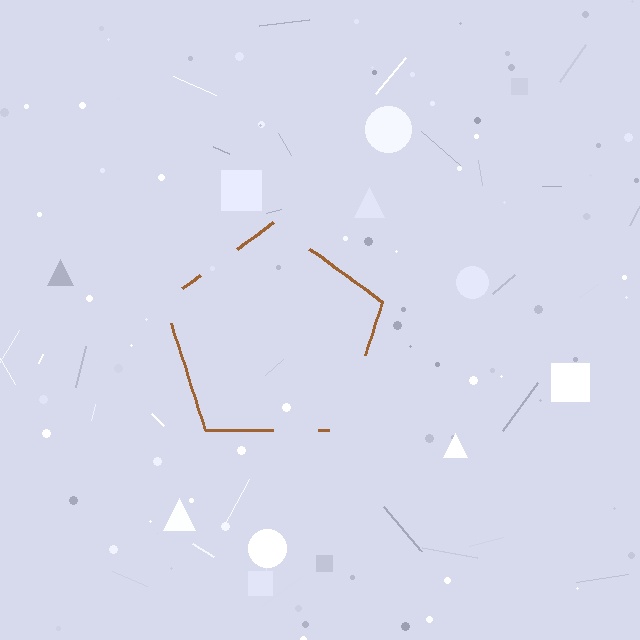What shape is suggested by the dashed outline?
The dashed outline suggests a pentagon.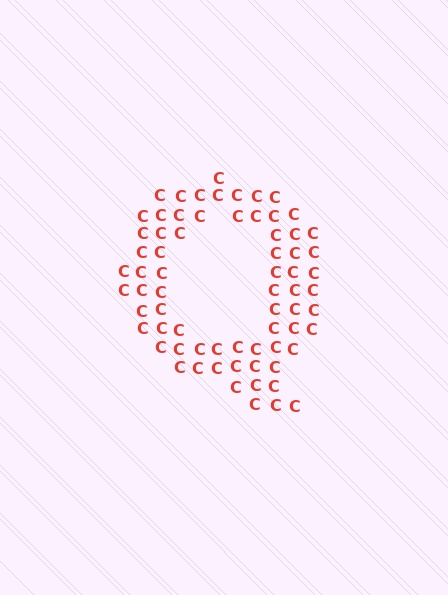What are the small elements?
The small elements are letter C's.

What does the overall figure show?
The overall figure shows the letter Q.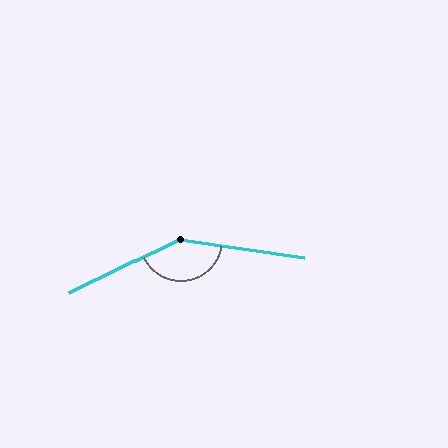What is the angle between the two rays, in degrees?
Approximately 146 degrees.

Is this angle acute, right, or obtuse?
It is obtuse.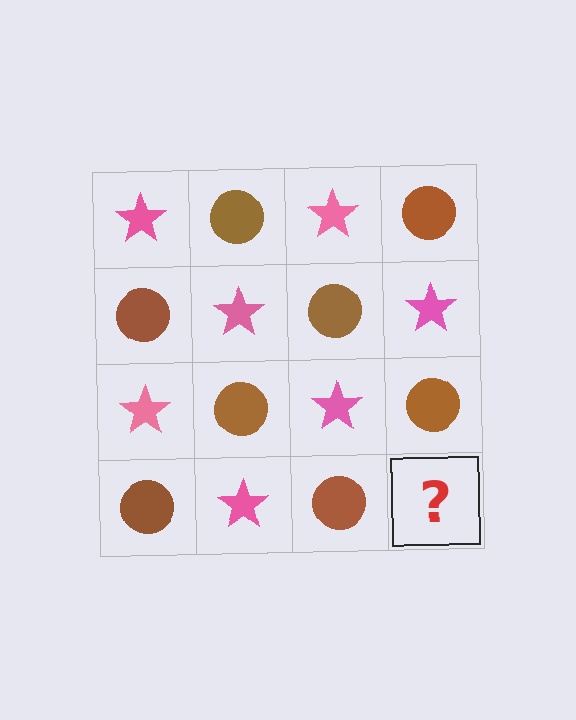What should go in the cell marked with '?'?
The missing cell should contain a pink star.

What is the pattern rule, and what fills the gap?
The rule is that it alternates pink star and brown circle in a checkerboard pattern. The gap should be filled with a pink star.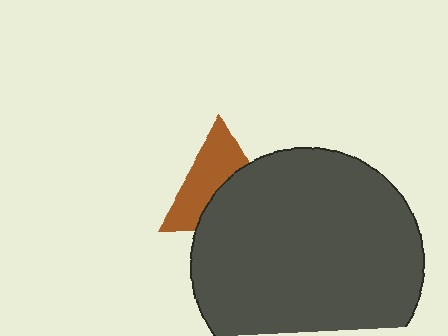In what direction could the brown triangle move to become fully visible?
The brown triangle could move up. That would shift it out from behind the dark gray circle entirely.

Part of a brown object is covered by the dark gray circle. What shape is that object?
It is a triangle.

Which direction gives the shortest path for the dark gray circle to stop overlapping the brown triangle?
Moving down gives the shortest separation.